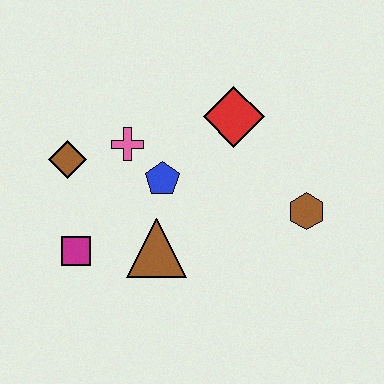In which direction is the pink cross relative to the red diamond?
The pink cross is to the left of the red diamond.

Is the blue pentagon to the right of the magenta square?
Yes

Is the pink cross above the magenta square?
Yes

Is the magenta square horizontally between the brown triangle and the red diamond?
No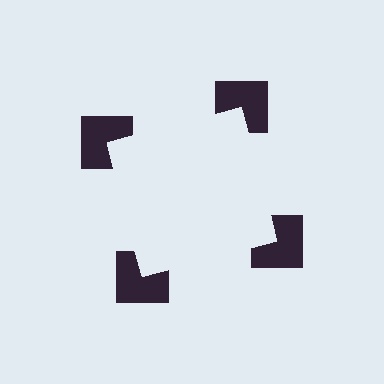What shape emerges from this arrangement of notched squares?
An illusory square — its edges are inferred from the aligned wedge cuts in the notched squares, not physically drawn.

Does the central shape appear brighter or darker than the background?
It typically appears slightly brighter than the background, even though no actual brightness change is drawn.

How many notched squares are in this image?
There are 4 — one at each vertex of the illusory square.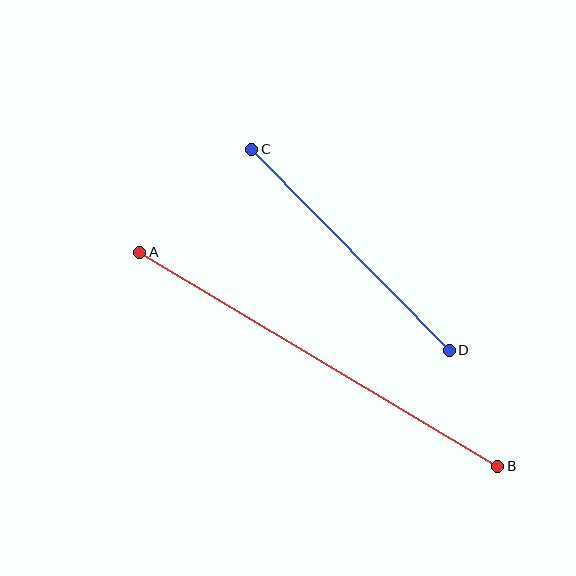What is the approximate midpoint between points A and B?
The midpoint is at approximately (319, 359) pixels.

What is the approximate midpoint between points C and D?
The midpoint is at approximately (351, 250) pixels.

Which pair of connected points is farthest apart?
Points A and B are farthest apart.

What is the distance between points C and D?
The distance is approximately 282 pixels.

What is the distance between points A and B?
The distance is approximately 417 pixels.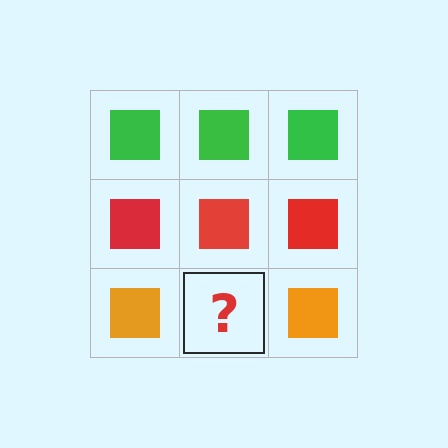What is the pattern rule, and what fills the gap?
The rule is that each row has a consistent color. The gap should be filled with an orange square.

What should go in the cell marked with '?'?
The missing cell should contain an orange square.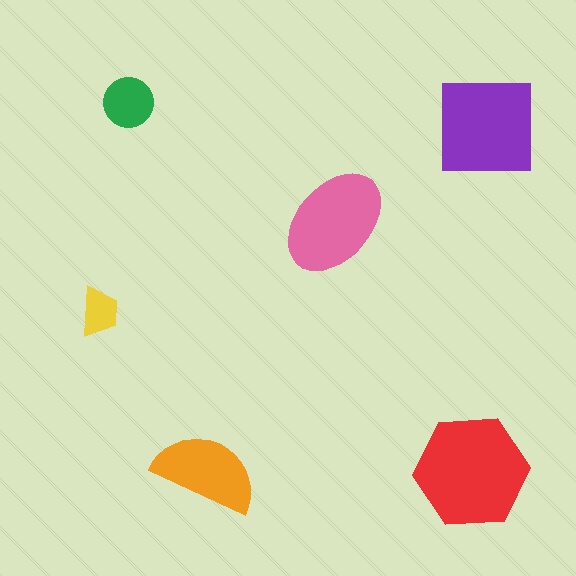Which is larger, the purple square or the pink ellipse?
The purple square.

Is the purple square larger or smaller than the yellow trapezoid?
Larger.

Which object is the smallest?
The yellow trapezoid.